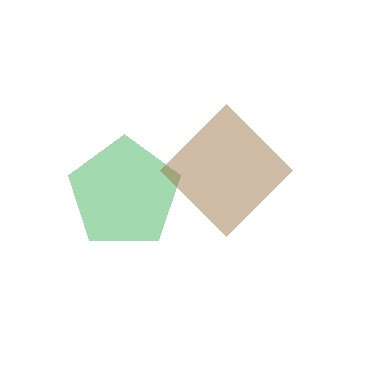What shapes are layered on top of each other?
The layered shapes are: a green pentagon, a brown diamond.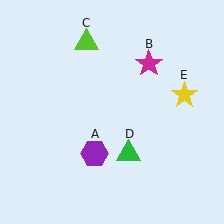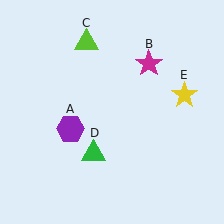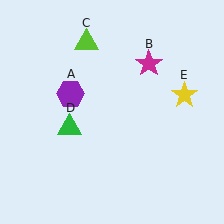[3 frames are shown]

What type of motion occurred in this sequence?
The purple hexagon (object A), green triangle (object D) rotated clockwise around the center of the scene.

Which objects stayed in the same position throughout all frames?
Magenta star (object B) and lime triangle (object C) and yellow star (object E) remained stationary.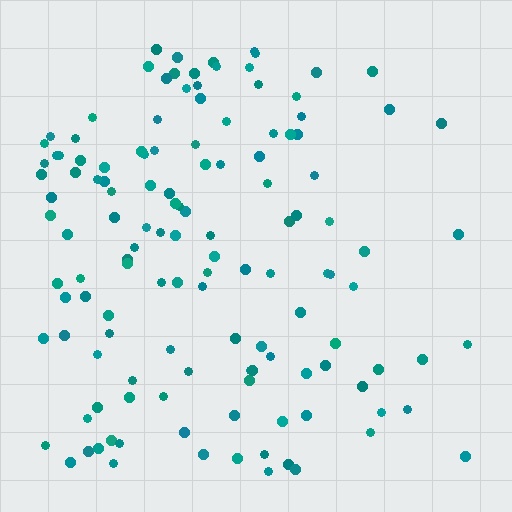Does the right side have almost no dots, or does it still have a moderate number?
Still a moderate number, just noticeably fewer than the left.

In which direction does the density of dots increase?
From right to left, with the left side densest.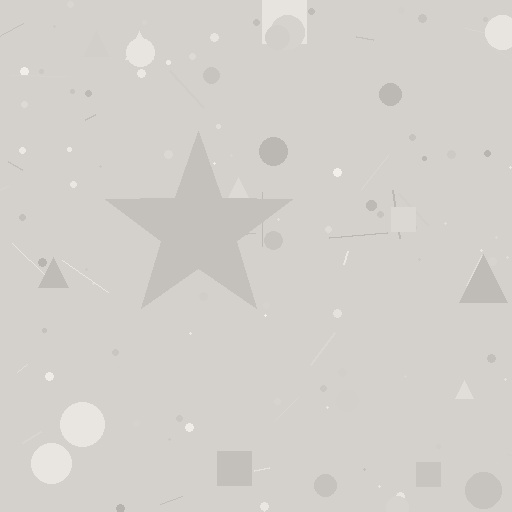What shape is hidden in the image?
A star is hidden in the image.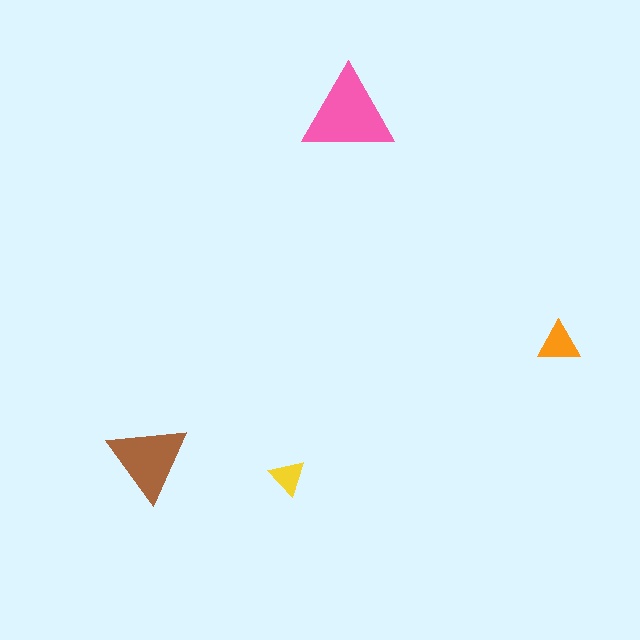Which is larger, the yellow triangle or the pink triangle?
The pink one.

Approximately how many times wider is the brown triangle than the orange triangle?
About 2 times wider.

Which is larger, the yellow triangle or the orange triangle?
The orange one.